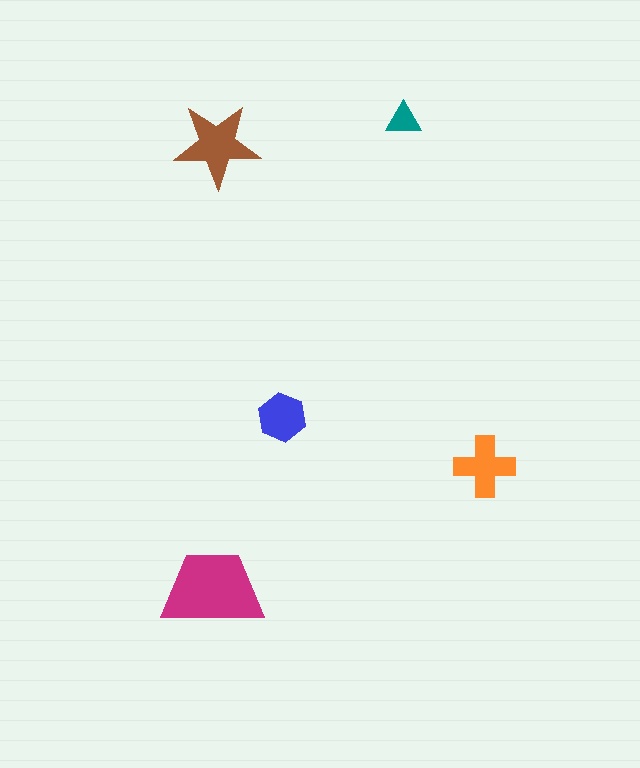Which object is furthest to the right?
The orange cross is rightmost.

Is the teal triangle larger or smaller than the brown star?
Smaller.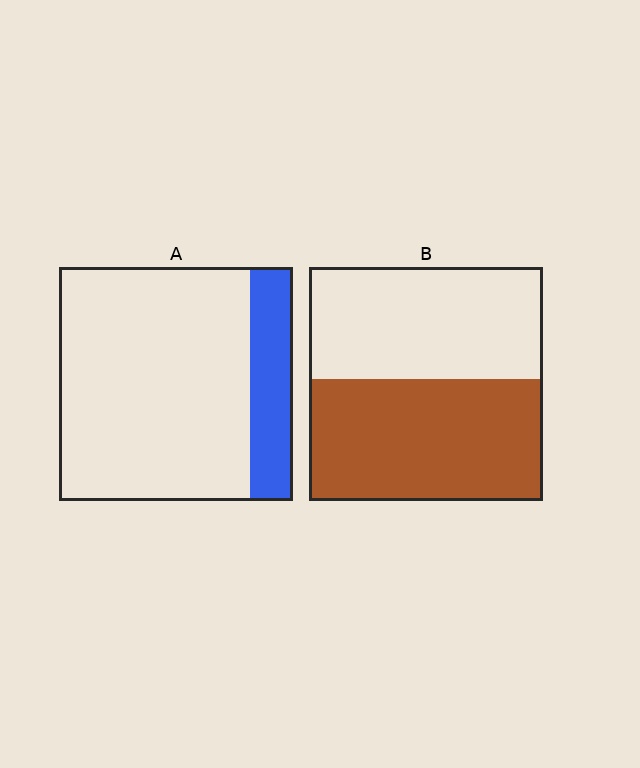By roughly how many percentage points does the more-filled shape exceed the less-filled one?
By roughly 35 percentage points (B over A).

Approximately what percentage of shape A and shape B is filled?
A is approximately 20% and B is approximately 50%.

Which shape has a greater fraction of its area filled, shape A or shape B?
Shape B.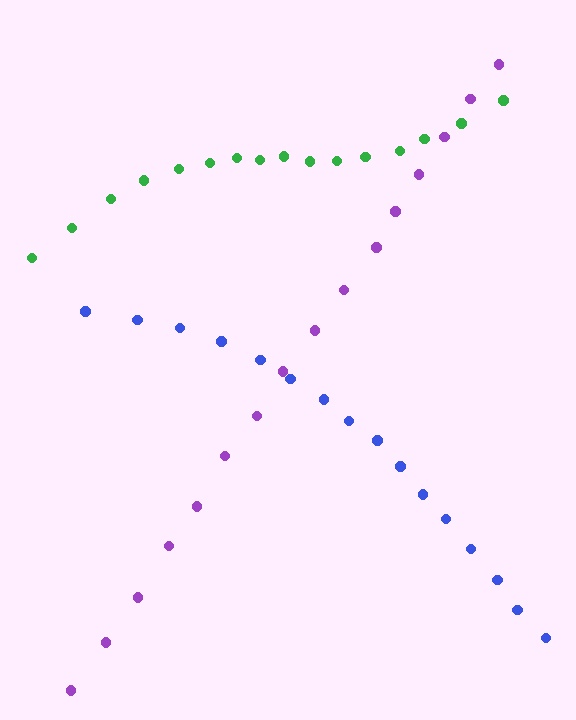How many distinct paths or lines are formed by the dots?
There are 3 distinct paths.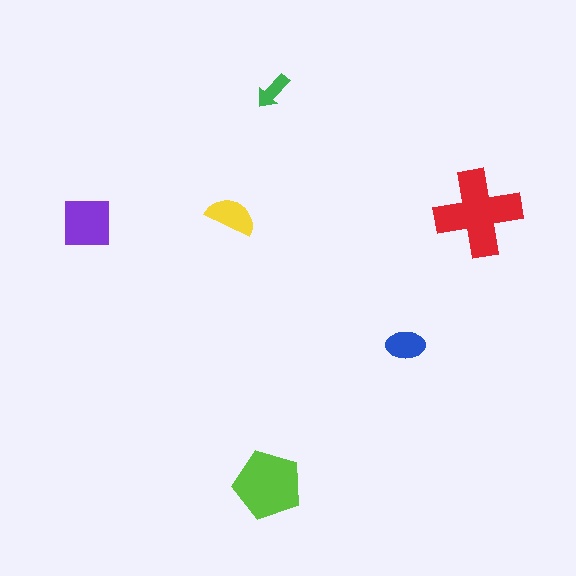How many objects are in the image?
There are 6 objects in the image.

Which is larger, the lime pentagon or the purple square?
The lime pentagon.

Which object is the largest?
The red cross.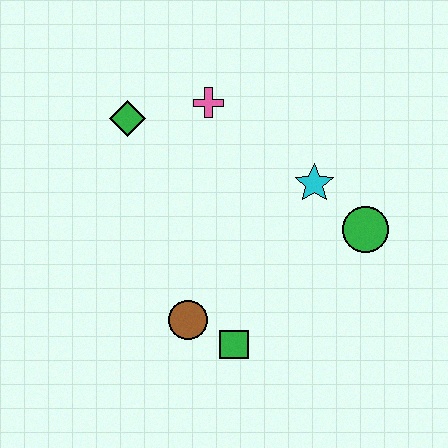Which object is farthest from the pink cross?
The green square is farthest from the pink cross.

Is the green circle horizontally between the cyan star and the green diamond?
No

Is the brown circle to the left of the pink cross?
Yes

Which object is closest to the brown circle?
The green square is closest to the brown circle.